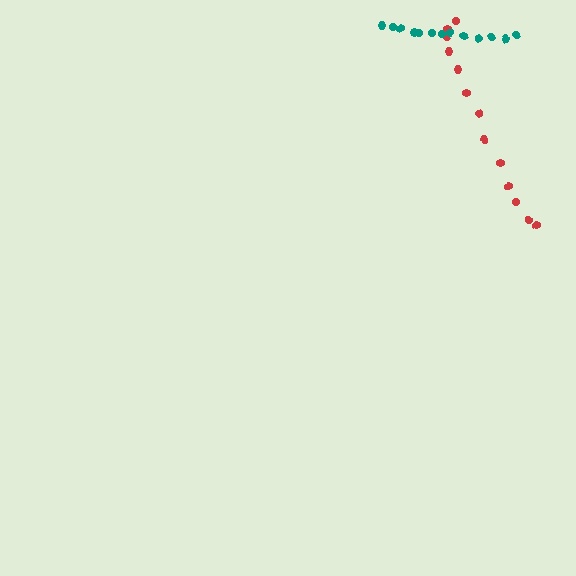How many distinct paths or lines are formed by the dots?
There are 2 distinct paths.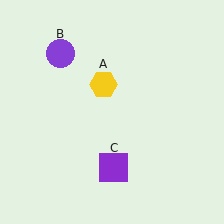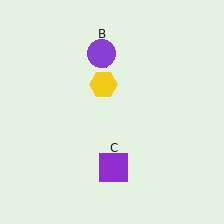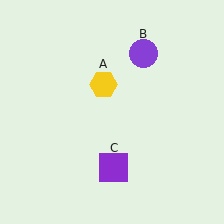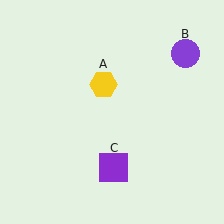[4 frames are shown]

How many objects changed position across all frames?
1 object changed position: purple circle (object B).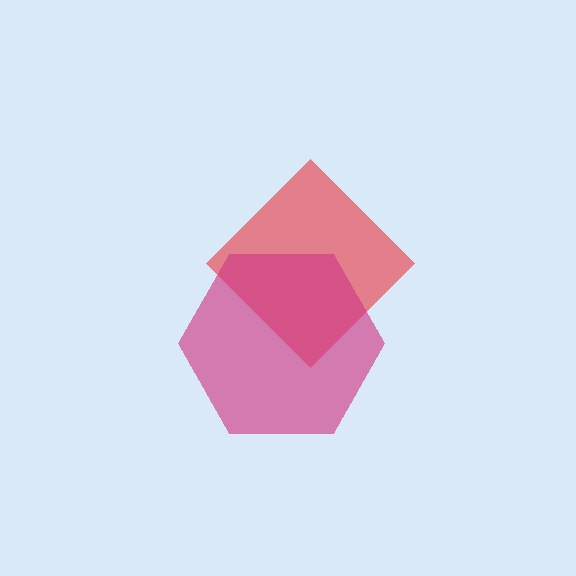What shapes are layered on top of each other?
The layered shapes are: a red diamond, a magenta hexagon.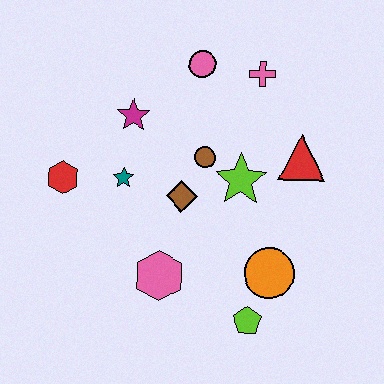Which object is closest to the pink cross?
The pink circle is closest to the pink cross.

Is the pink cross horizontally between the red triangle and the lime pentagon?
Yes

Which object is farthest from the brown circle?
The lime pentagon is farthest from the brown circle.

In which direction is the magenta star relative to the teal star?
The magenta star is above the teal star.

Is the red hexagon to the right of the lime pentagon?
No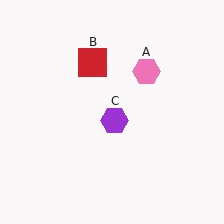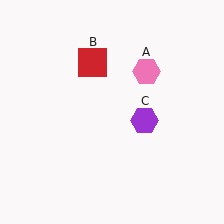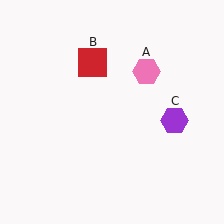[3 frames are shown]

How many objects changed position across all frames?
1 object changed position: purple hexagon (object C).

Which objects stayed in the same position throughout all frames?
Pink hexagon (object A) and red square (object B) remained stationary.